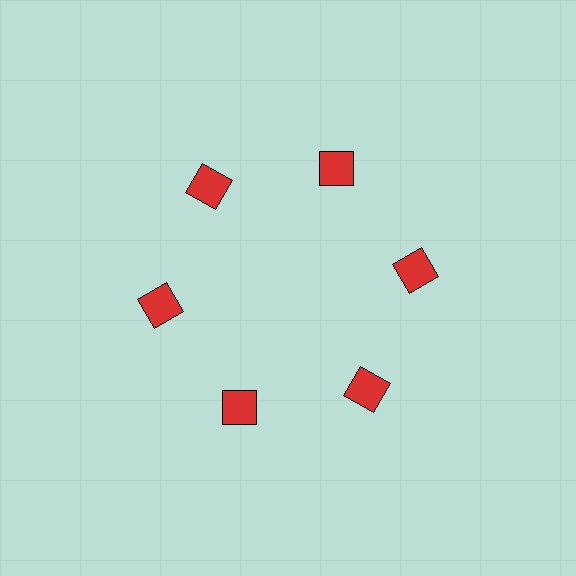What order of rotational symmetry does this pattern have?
This pattern has 6-fold rotational symmetry.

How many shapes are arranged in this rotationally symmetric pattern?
There are 6 shapes, arranged in 6 groups of 1.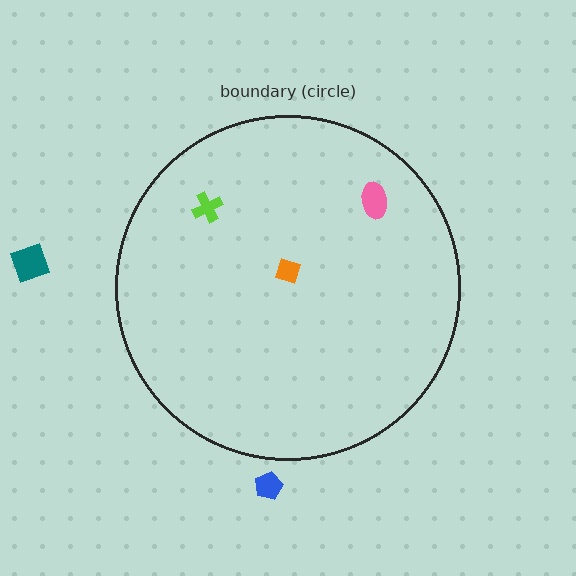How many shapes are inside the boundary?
3 inside, 2 outside.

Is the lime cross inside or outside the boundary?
Inside.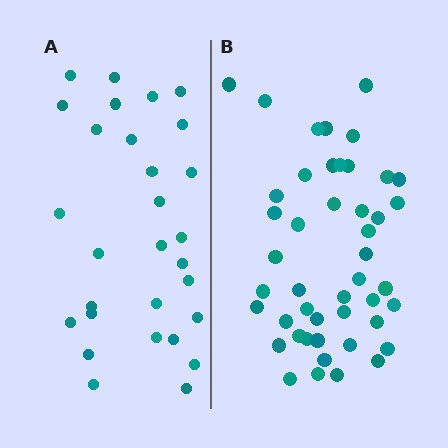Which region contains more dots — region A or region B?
Region B (the right region) has more dots.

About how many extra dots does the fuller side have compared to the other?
Region B has approximately 15 more dots than region A.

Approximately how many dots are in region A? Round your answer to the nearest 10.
About 30 dots. (The exact count is 29, which rounds to 30.)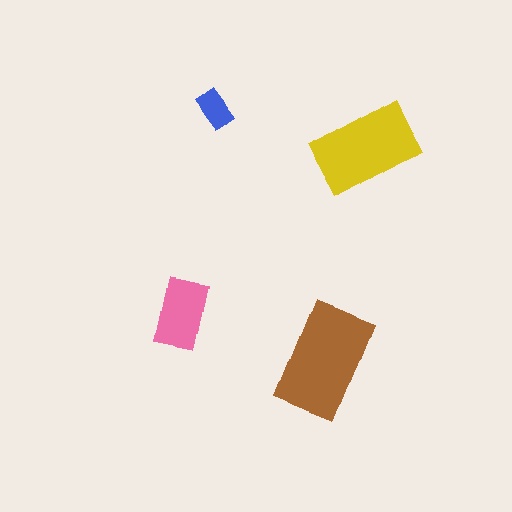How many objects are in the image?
There are 4 objects in the image.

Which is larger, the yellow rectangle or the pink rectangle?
The yellow one.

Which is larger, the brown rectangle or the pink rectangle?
The brown one.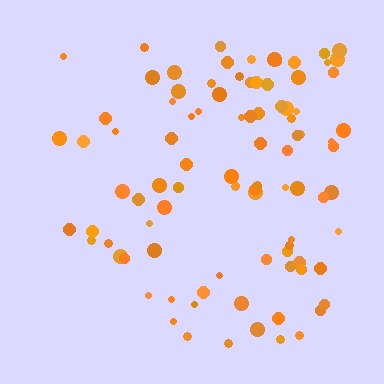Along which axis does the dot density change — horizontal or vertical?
Horizontal.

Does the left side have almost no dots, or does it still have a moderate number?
Still a moderate number, just noticeably fewer than the right.